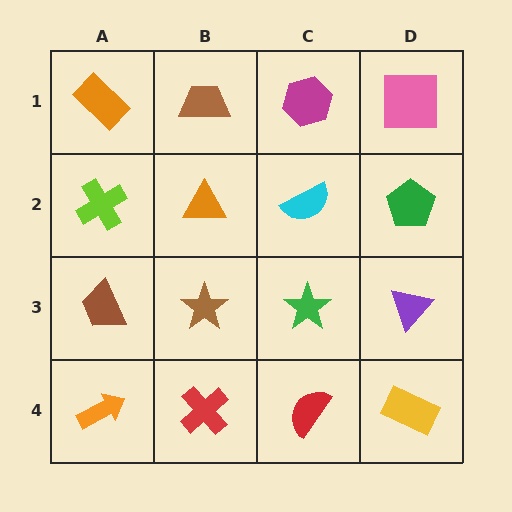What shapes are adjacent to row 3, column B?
An orange triangle (row 2, column B), a red cross (row 4, column B), a brown trapezoid (row 3, column A), a green star (row 3, column C).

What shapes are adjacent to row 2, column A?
An orange rectangle (row 1, column A), a brown trapezoid (row 3, column A), an orange triangle (row 2, column B).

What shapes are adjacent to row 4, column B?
A brown star (row 3, column B), an orange arrow (row 4, column A), a red semicircle (row 4, column C).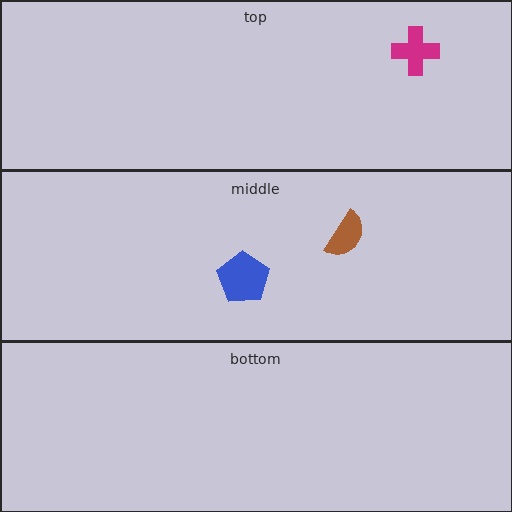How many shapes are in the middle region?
2.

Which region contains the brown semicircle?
The middle region.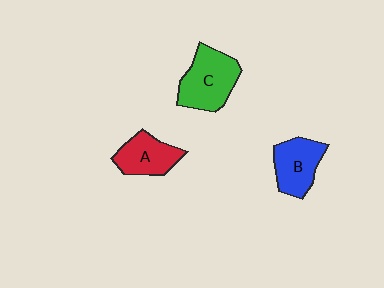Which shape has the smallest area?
Shape A (red).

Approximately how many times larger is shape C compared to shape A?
Approximately 1.4 times.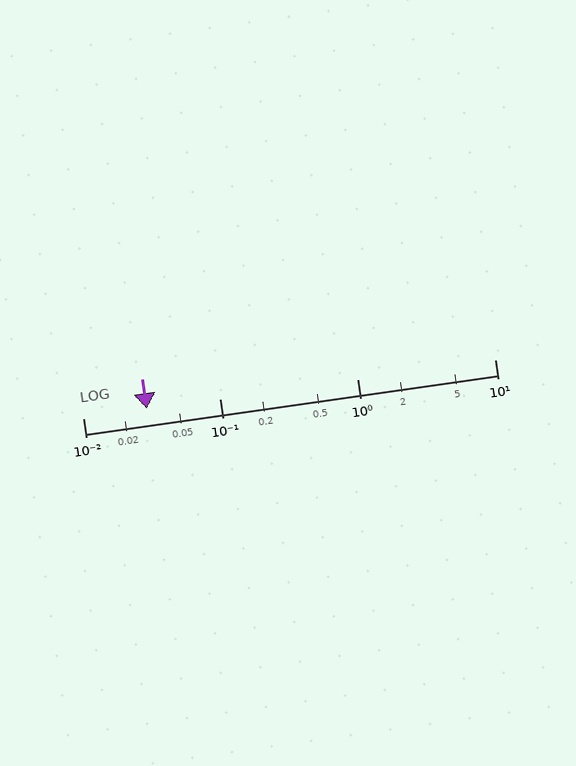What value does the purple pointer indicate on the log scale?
The pointer indicates approximately 0.029.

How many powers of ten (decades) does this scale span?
The scale spans 3 decades, from 0.01 to 10.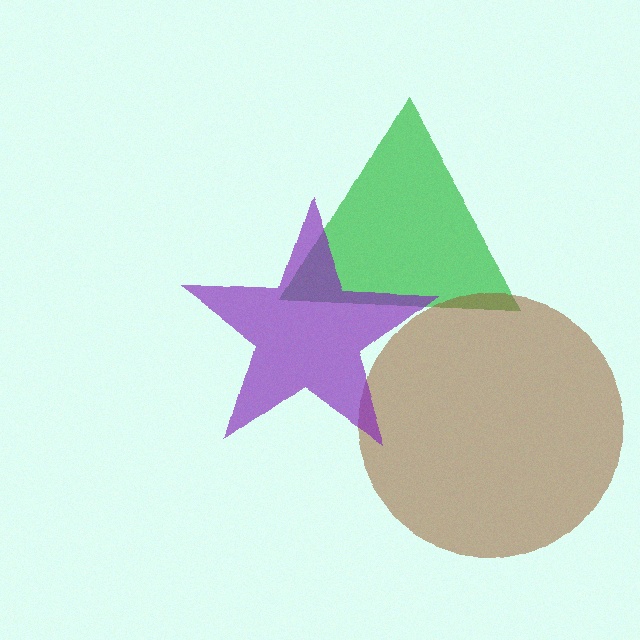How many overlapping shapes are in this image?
There are 3 overlapping shapes in the image.